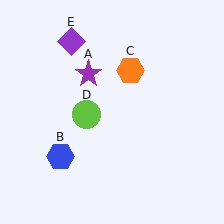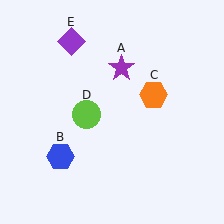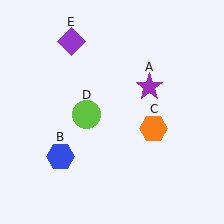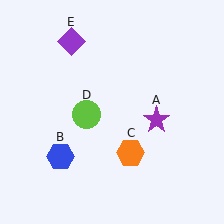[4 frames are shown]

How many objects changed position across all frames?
2 objects changed position: purple star (object A), orange hexagon (object C).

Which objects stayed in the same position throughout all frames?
Blue hexagon (object B) and lime circle (object D) and purple diamond (object E) remained stationary.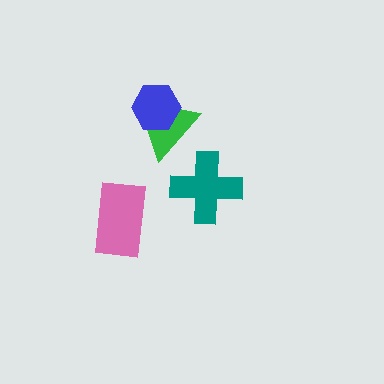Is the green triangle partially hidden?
Yes, it is partially covered by another shape.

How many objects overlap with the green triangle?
1 object overlaps with the green triangle.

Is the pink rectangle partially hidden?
No, no other shape covers it.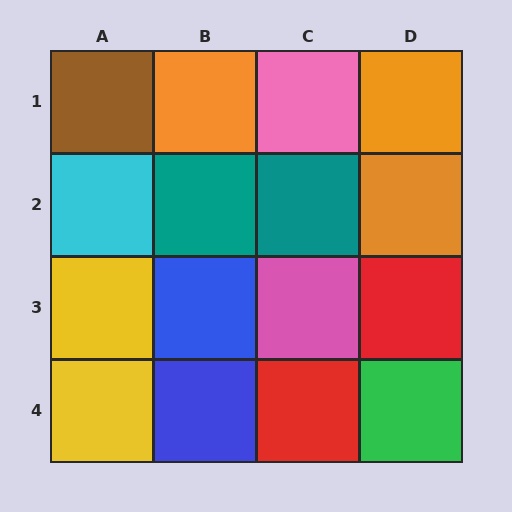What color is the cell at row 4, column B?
Blue.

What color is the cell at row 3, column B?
Blue.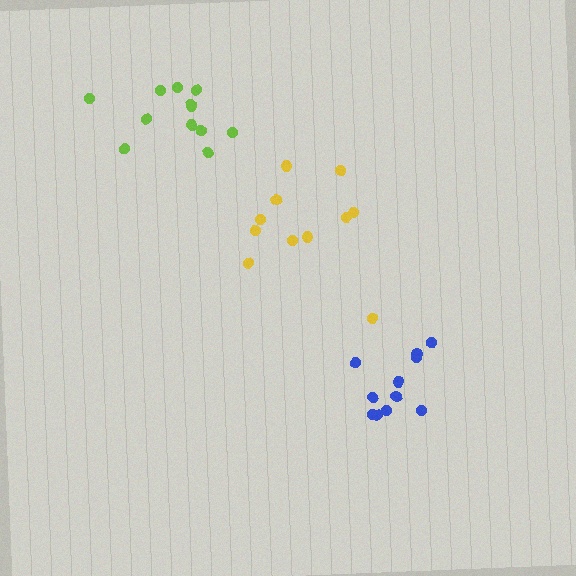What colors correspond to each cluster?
The clusters are colored: yellow, blue, lime.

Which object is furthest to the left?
The lime cluster is leftmost.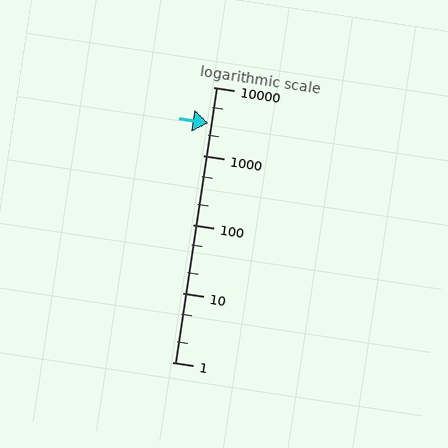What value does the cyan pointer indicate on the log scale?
The pointer indicates approximately 3000.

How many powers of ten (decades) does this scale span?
The scale spans 4 decades, from 1 to 10000.